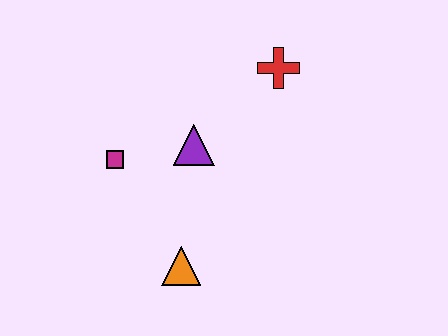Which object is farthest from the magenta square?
The red cross is farthest from the magenta square.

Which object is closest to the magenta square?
The purple triangle is closest to the magenta square.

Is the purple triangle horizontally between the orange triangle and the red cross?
Yes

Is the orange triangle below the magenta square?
Yes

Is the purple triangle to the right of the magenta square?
Yes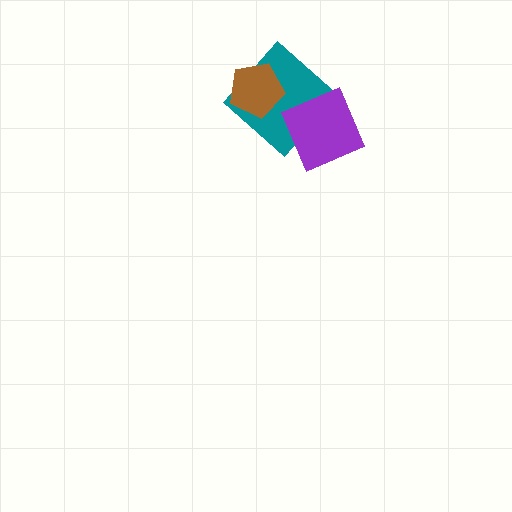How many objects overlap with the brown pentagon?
1 object overlaps with the brown pentagon.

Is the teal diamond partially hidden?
Yes, it is partially covered by another shape.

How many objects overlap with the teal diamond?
2 objects overlap with the teal diamond.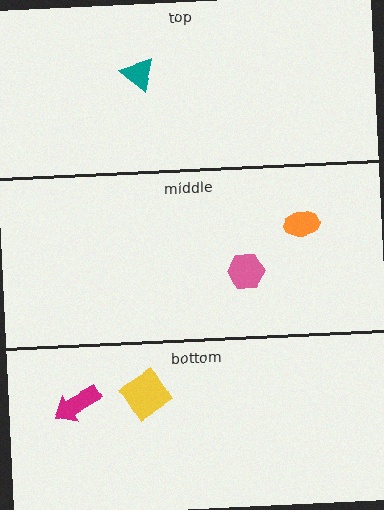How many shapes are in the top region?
1.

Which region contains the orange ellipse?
The middle region.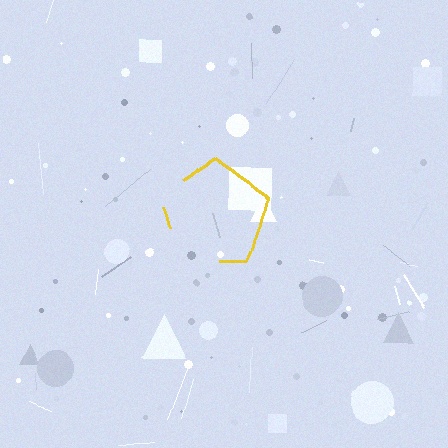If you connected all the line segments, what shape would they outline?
They would outline a pentagon.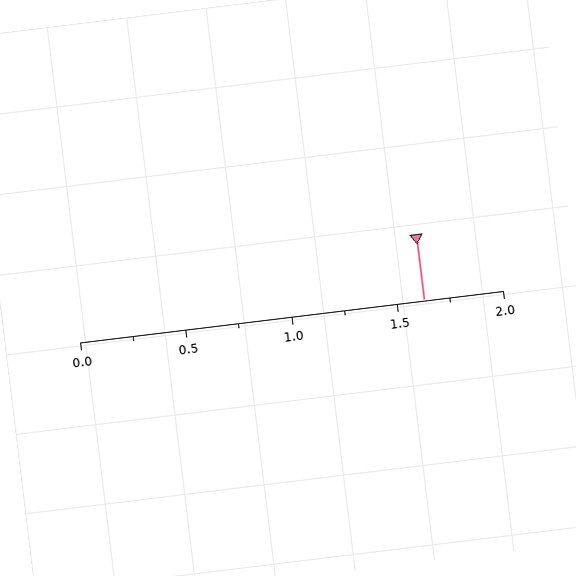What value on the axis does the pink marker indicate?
The marker indicates approximately 1.62.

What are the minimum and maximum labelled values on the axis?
The axis runs from 0.0 to 2.0.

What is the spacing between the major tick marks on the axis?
The major ticks are spaced 0.5 apart.